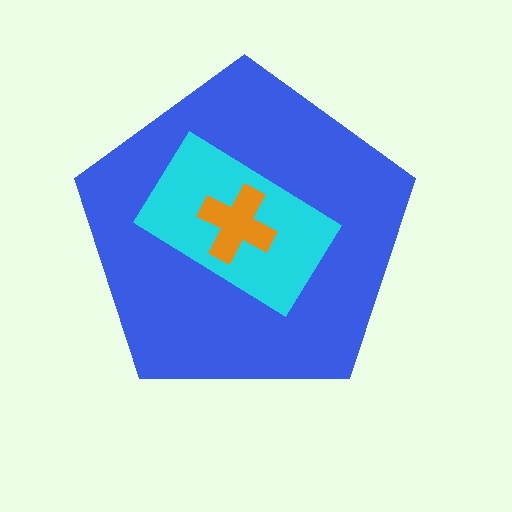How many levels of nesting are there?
3.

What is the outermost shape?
The blue pentagon.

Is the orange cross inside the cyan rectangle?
Yes.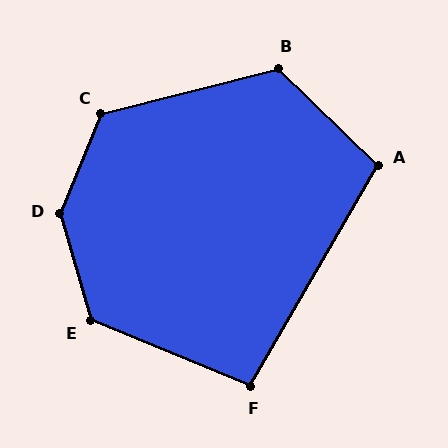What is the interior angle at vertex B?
Approximately 121 degrees (obtuse).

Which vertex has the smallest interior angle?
F, at approximately 98 degrees.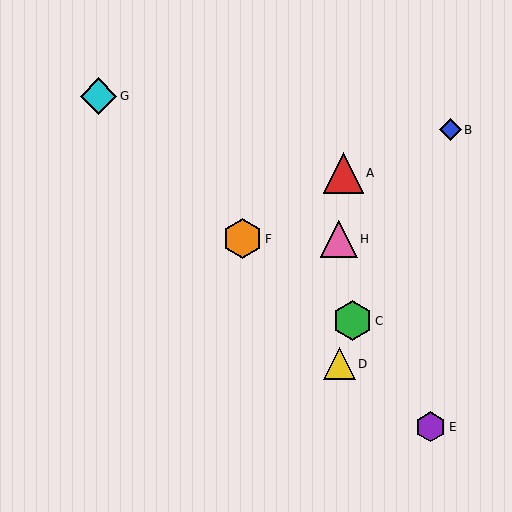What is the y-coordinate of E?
Object E is at y≈427.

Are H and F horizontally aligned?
Yes, both are at y≈239.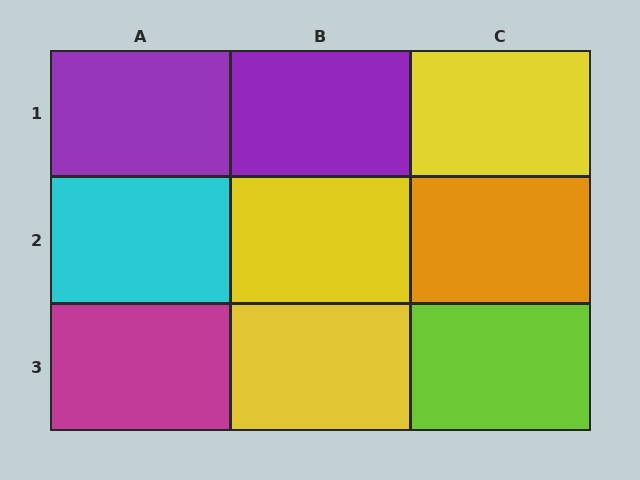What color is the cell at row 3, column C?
Lime.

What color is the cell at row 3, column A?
Magenta.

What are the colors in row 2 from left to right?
Cyan, yellow, orange.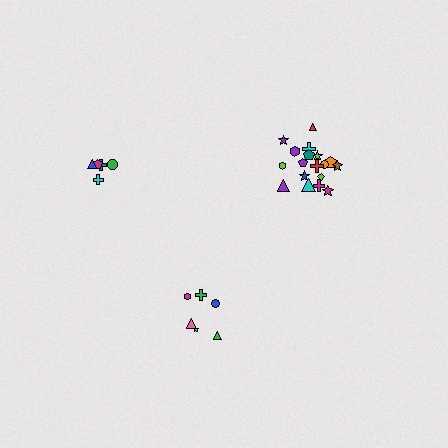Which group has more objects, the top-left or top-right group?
The top-right group.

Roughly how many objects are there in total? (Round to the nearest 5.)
Roughly 30 objects in total.